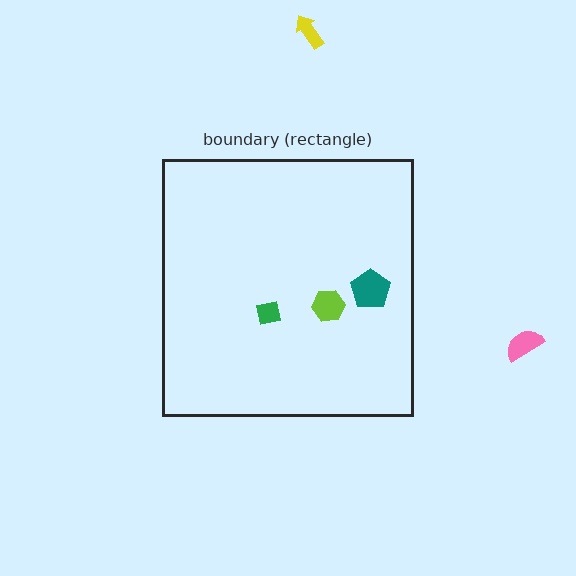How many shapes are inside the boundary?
3 inside, 2 outside.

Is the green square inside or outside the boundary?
Inside.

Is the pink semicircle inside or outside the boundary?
Outside.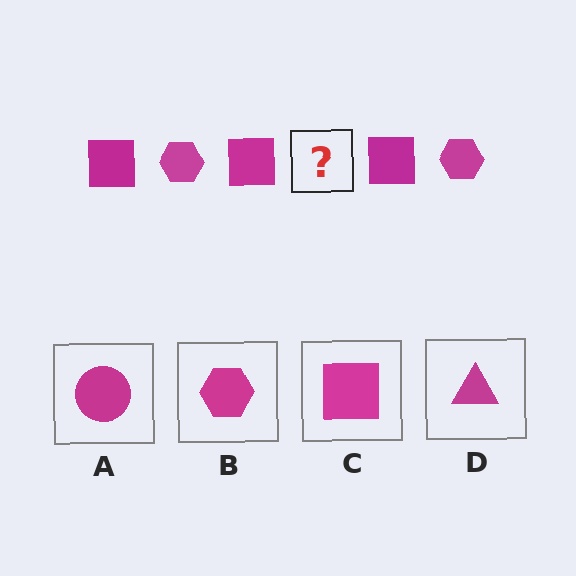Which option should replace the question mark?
Option B.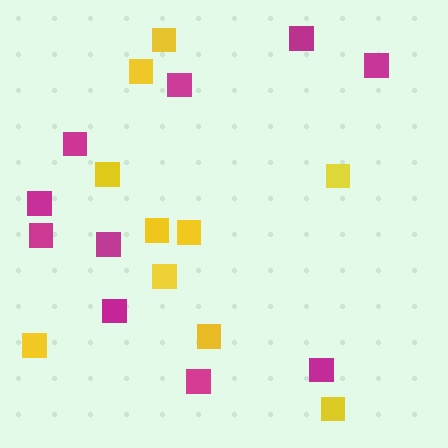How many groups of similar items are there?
There are 2 groups: one group of magenta squares (10) and one group of yellow squares (10).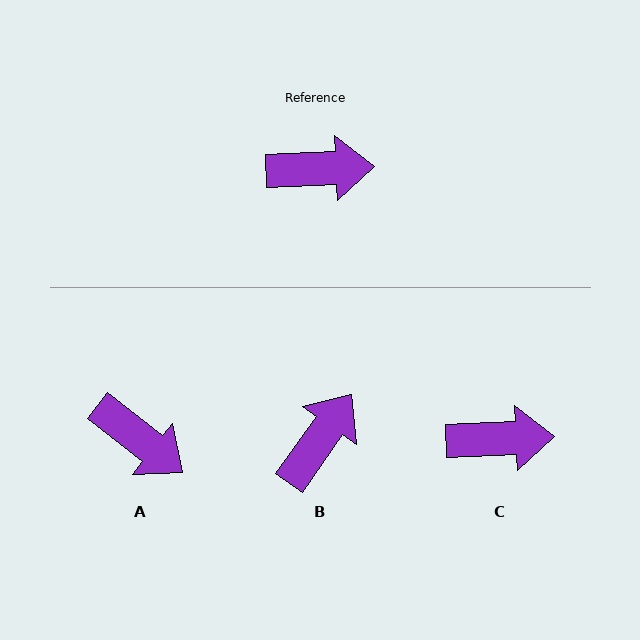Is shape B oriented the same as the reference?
No, it is off by about 53 degrees.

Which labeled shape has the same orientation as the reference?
C.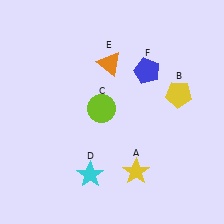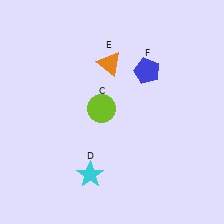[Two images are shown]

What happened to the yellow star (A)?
The yellow star (A) was removed in Image 2. It was in the bottom-right area of Image 1.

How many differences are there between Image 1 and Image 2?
There are 2 differences between the two images.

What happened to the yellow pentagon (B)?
The yellow pentagon (B) was removed in Image 2. It was in the top-right area of Image 1.